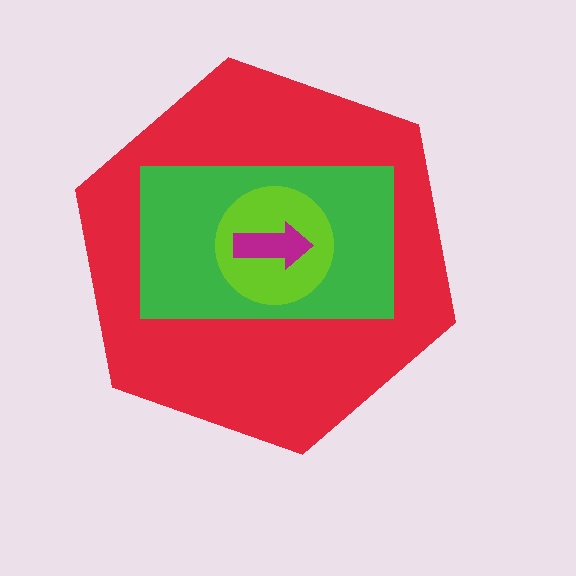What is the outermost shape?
The red hexagon.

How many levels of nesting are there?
4.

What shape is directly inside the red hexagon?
The green rectangle.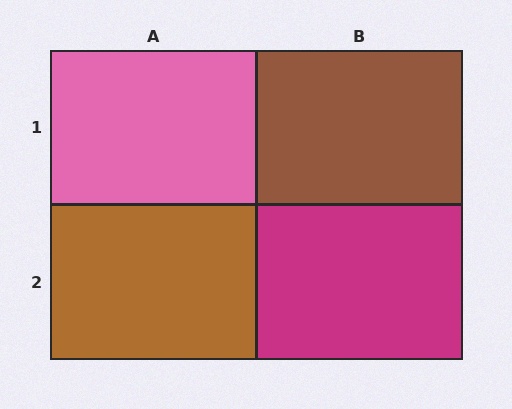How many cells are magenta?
1 cell is magenta.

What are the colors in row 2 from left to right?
Brown, magenta.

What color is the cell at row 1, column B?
Brown.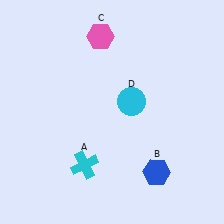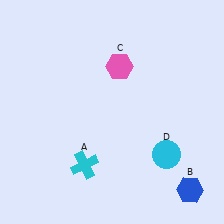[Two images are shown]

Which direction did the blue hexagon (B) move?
The blue hexagon (B) moved right.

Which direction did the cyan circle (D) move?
The cyan circle (D) moved down.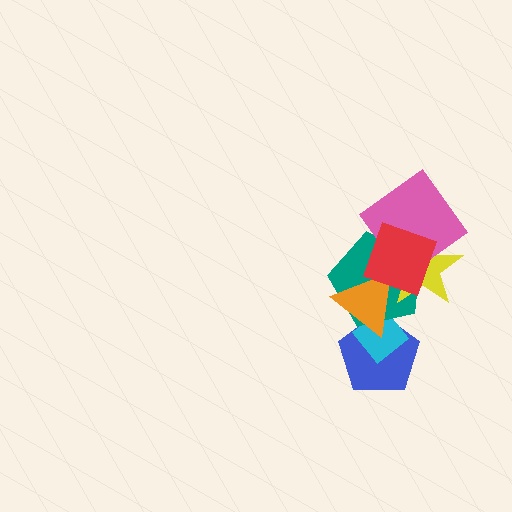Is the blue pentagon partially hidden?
Yes, it is partially covered by another shape.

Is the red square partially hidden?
No, no other shape covers it.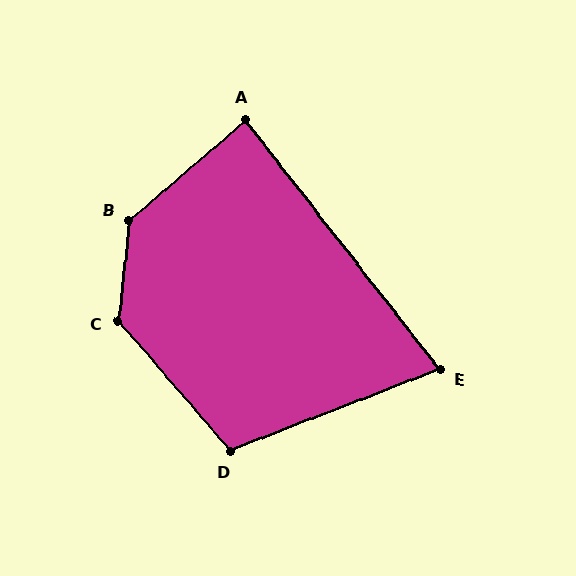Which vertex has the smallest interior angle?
E, at approximately 73 degrees.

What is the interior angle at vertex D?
Approximately 110 degrees (obtuse).